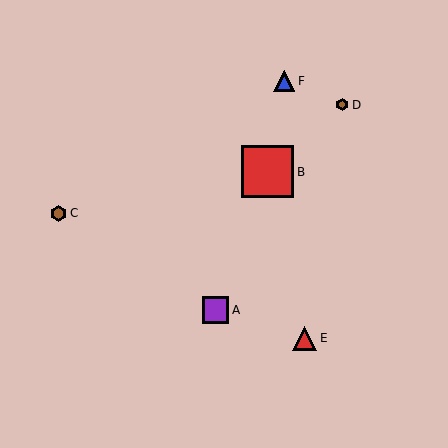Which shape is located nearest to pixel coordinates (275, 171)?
The red square (labeled B) at (268, 172) is nearest to that location.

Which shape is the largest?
The red square (labeled B) is the largest.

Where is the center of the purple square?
The center of the purple square is at (216, 310).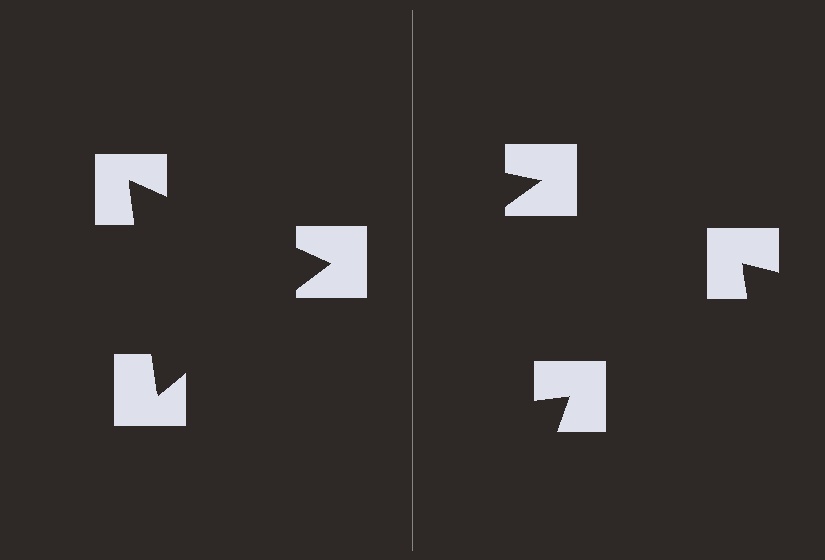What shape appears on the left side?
An illusory triangle.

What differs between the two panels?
The notched squares are positioned identically on both sides; only the wedge orientations differ. On the left they align to a triangle; on the right they are misaligned.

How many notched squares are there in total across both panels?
6 — 3 on each side.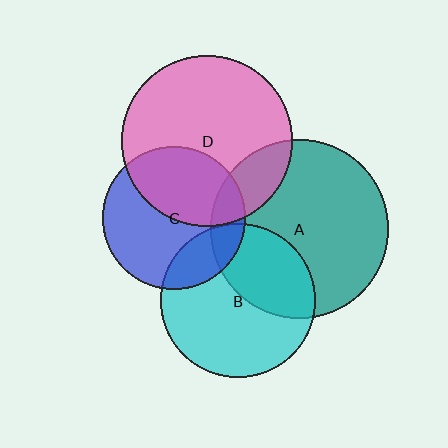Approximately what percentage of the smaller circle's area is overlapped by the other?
Approximately 35%.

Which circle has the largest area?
Circle A (teal).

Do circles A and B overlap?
Yes.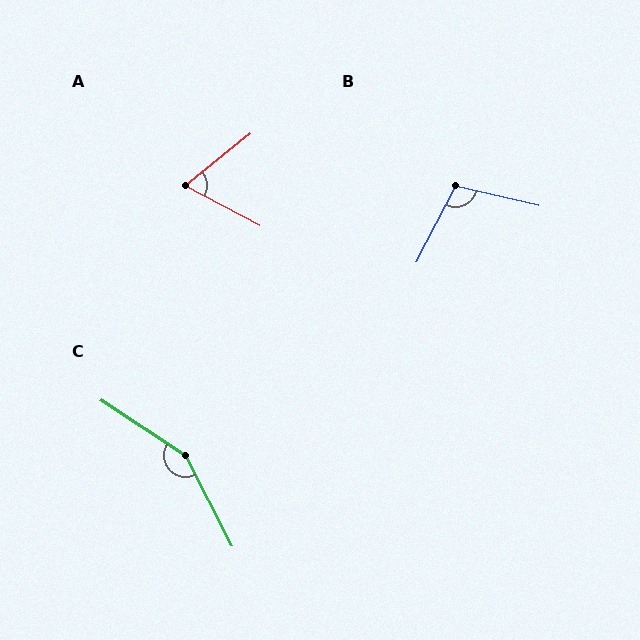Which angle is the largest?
C, at approximately 151 degrees.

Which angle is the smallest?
A, at approximately 66 degrees.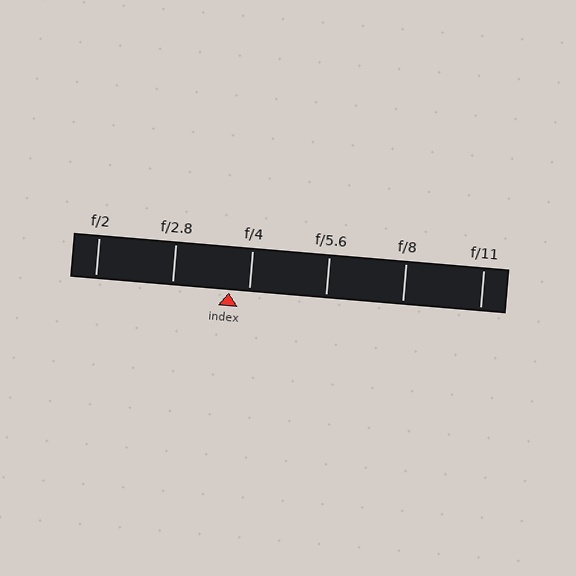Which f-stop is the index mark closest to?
The index mark is closest to f/4.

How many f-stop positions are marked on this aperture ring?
There are 6 f-stop positions marked.